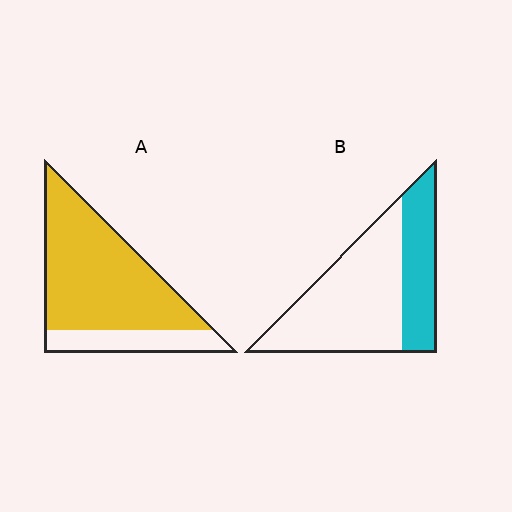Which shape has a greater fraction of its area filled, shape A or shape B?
Shape A.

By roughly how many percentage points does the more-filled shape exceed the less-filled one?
By roughly 45 percentage points (A over B).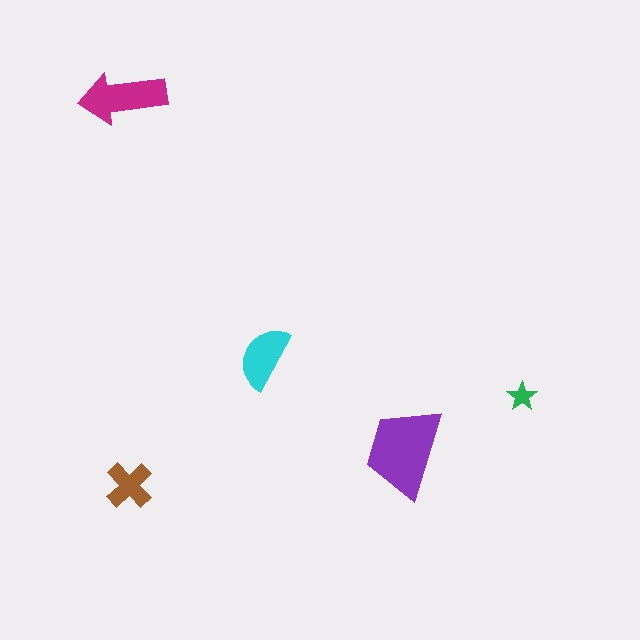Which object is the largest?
The purple trapezoid.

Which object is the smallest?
The green star.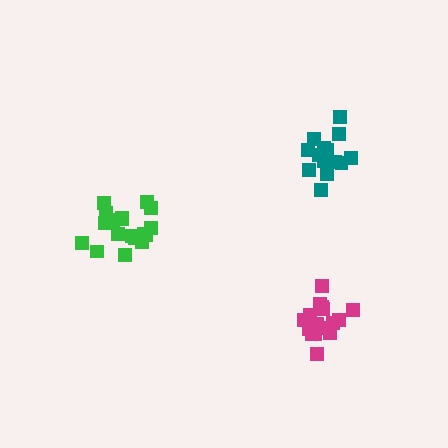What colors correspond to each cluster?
The clusters are colored: teal, green, magenta.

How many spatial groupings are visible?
There are 3 spatial groupings.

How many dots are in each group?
Group 1: 15 dots, Group 2: 18 dots, Group 3: 16 dots (49 total).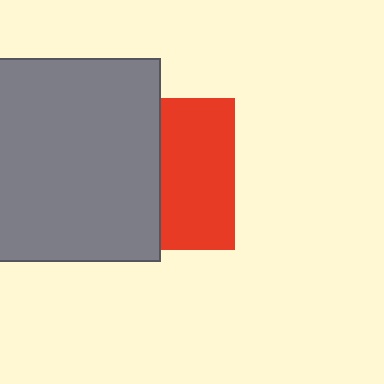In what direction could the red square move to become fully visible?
The red square could move right. That would shift it out from behind the gray square entirely.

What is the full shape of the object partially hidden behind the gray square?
The partially hidden object is a red square.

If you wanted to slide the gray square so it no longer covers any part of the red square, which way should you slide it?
Slide it left — that is the most direct way to separate the two shapes.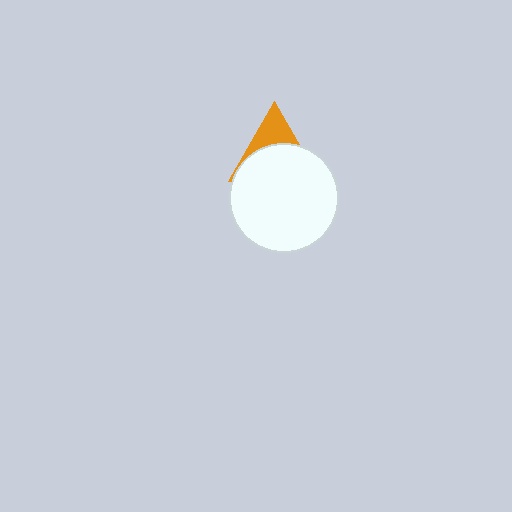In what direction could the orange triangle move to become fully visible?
The orange triangle could move up. That would shift it out from behind the white circle entirely.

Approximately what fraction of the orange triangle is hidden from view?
Roughly 66% of the orange triangle is hidden behind the white circle.